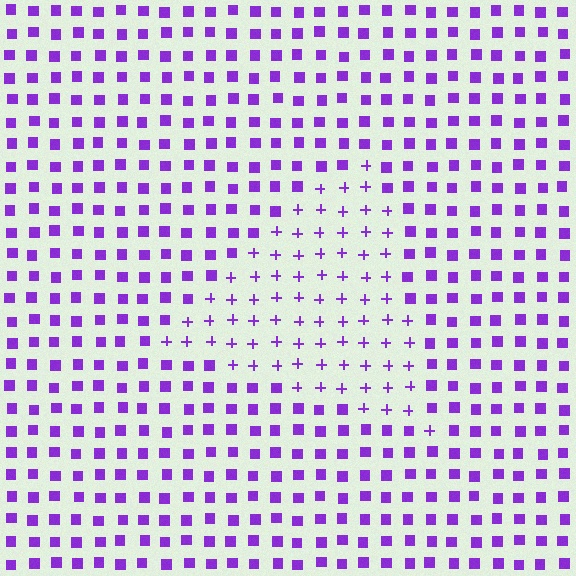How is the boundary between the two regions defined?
The boundary is defined by a change in element shape: plus signs inside vs. squares outside. All elements share the same color and spacing.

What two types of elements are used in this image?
The image uses plus signs inside the triangle region and squares outside it.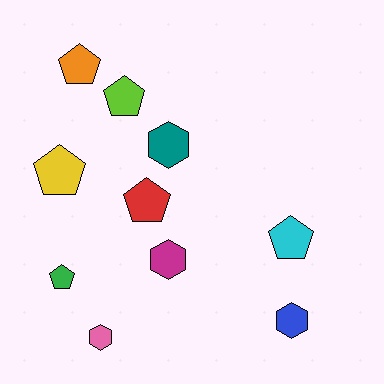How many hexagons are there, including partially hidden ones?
There are 4 hexagons.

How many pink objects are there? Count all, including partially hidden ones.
There is 1 pink object.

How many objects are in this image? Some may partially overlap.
There are 10 objects.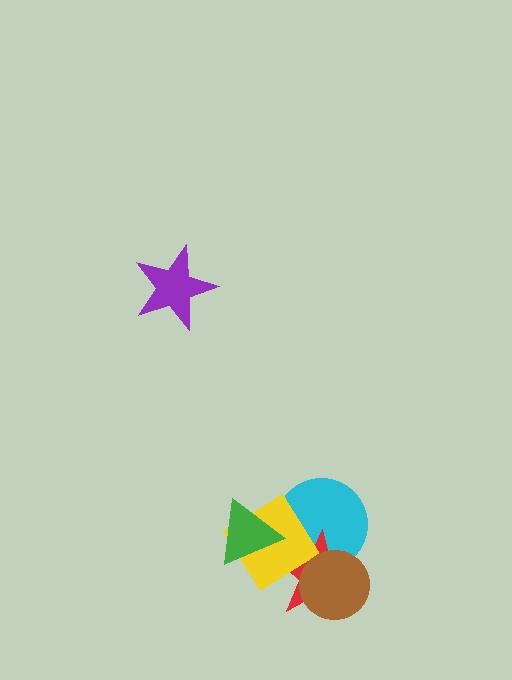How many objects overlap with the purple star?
0 objects overlap with the purple star.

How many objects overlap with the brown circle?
2 objects overlap with the brown circle.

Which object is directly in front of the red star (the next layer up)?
The yellow diamond is directly in front of the red star.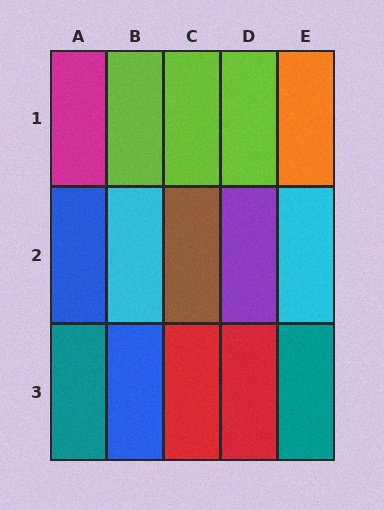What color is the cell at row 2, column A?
Blue.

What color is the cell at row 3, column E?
Teal.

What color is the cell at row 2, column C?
Brown.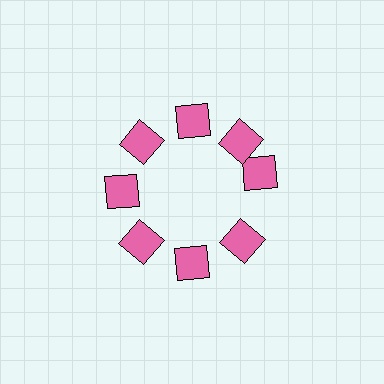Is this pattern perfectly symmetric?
No. The 8 pink squares are arranged in a ring, but one element near the 3 o'clock position is rotated out of alignment along the ring, breaking the 8-fold rotational symmetry.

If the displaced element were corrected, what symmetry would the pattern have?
It would have 8-fold rotational symmetry — the pattern would map onto itself every 45 degrees.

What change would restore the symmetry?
The symmetry would be restored by rotating it back into even spacing with its neighbors so that all 8 squares sit at equal angles and equal distance from the center.